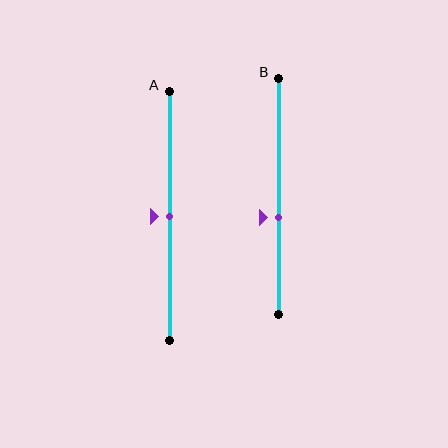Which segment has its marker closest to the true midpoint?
Segment A has its marker closest to the true midpoint.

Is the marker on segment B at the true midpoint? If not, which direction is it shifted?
No, the marker on segment B is shifted downward by about 9% of the segment length.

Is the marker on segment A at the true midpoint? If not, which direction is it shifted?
Yes, the marker on segment A is at the true midpoint.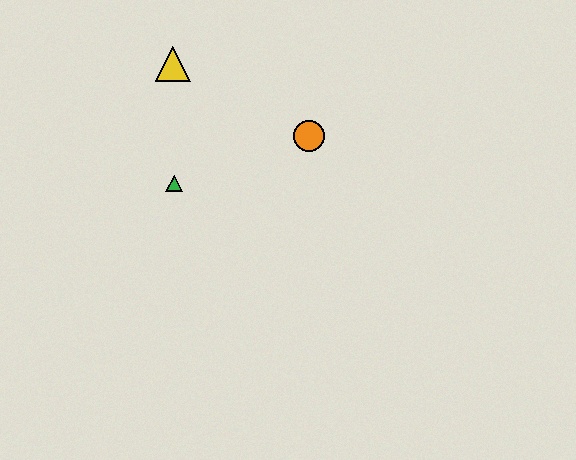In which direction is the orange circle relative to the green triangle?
The orange circle is to the right of the green triangle.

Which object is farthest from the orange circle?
The yellow triangle is farthest from the orange circle.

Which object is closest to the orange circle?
The green triangle is closest to the orange circle.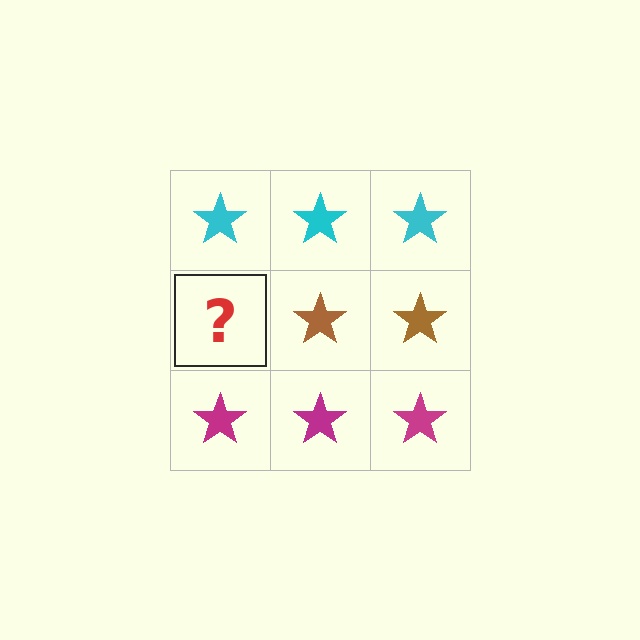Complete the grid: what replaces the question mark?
The question mark should be replaced with a brown star.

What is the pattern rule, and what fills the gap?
The rule is that each row has a consistent color. The gap should be filled with a brown star.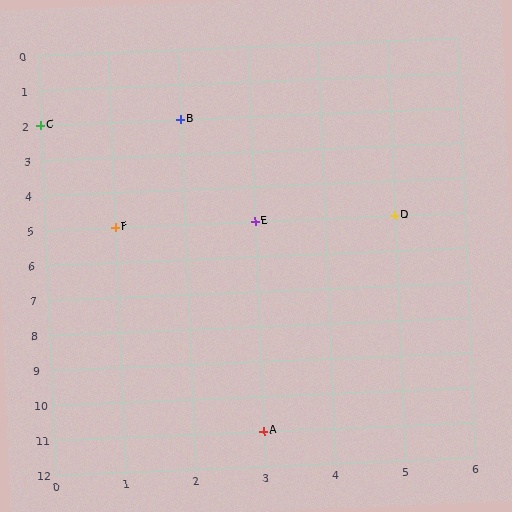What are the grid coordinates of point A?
Point A is at grid coordinates (3, 11).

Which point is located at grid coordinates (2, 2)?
Point B is at (2, 2).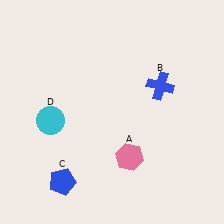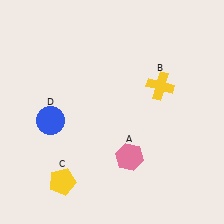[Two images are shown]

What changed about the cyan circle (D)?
In Image 1, D is cyan. In Image 2, it changed to blue.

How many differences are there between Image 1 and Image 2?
There are 3 differences between the two images.